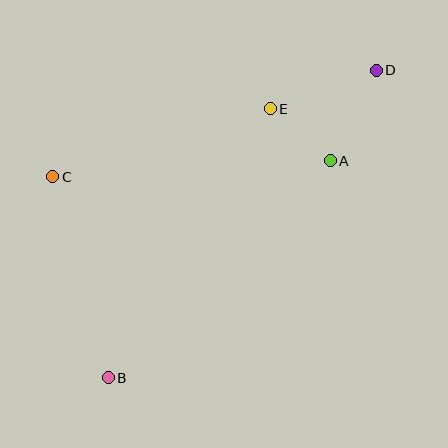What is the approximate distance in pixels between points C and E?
The distance between C and E is approximately 228 pixels.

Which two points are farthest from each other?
Points B and D are farthest from each other.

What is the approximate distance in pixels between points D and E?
The distance between D and E is approximately 113 pixels.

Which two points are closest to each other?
Points A and E are closest to each other.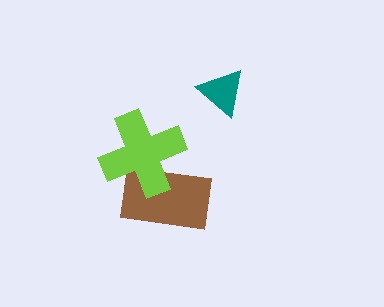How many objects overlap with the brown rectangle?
1 object overlaps with the brown rectangle.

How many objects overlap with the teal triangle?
0 objects overlap with the teal triangle.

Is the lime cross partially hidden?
No, no other shape covers it.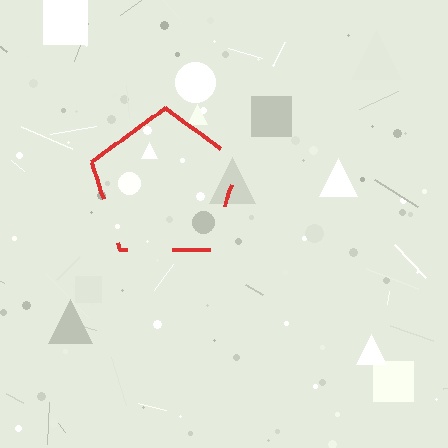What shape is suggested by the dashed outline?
The dashed outline suggests a pentagon.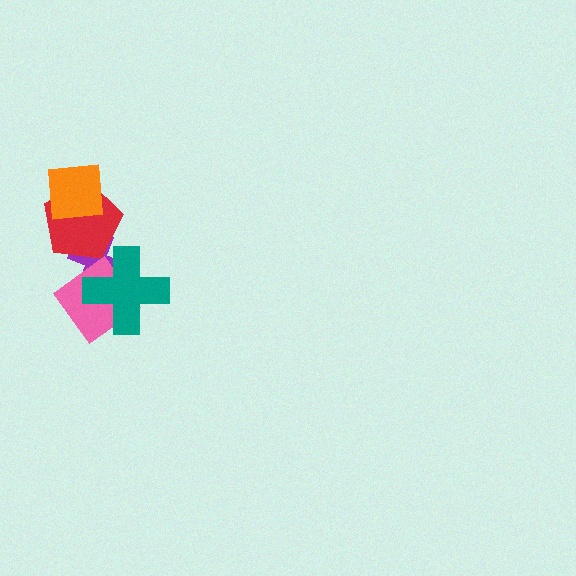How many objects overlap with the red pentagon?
2 objects overlap with the red pentagon.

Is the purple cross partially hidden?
Yes, it is partially covered by another shape.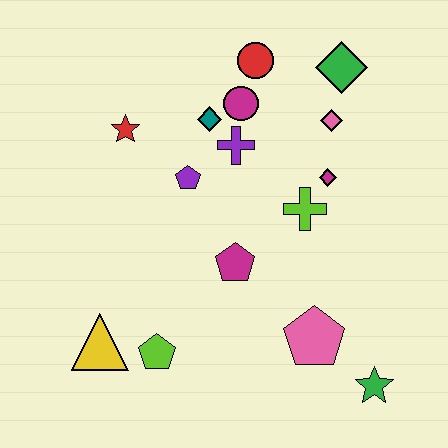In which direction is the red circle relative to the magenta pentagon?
The red circle is above the magenta pentagon.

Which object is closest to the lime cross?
The magenta diamond is closest to the lime cross.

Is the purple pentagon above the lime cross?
Yes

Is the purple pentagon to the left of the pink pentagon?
Yes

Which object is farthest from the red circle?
The green star is farthest from the red circle.